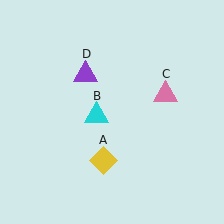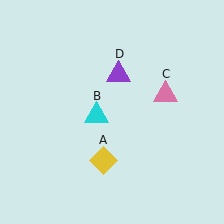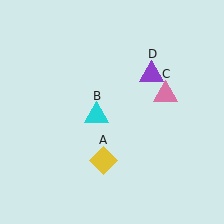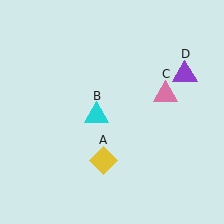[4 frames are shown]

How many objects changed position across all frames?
1 object changed position: purple triangle (object D).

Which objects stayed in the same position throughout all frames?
Yellow diamond (object A) and cyan triangle (object B) and pink triangle (object C) remained stationary.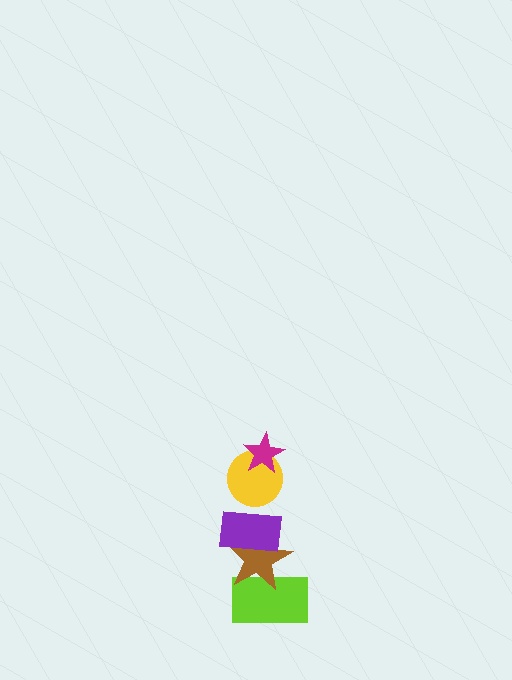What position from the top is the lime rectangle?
The lime rectangle is 5th from the top.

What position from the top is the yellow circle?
The yellow circle is 2nd from the top.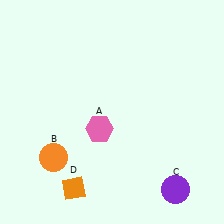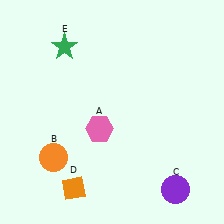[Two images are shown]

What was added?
A green star (E) was added in Image 2.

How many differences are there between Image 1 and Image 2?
There is 1 difference between the two images.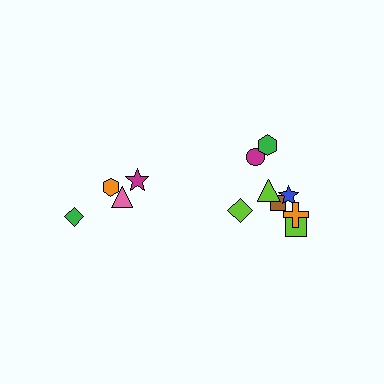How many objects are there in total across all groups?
There are 12 objects.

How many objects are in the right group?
There are 8 objects.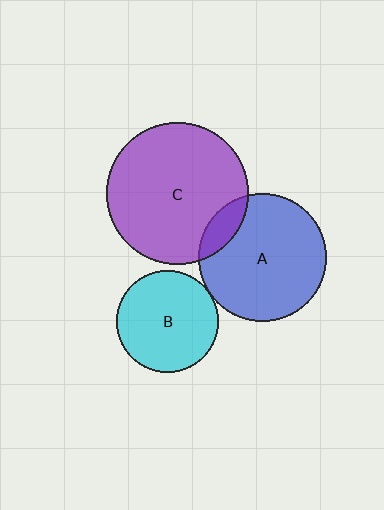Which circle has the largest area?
Circle C (purple).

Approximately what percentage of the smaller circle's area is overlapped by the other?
Approximately 15%.